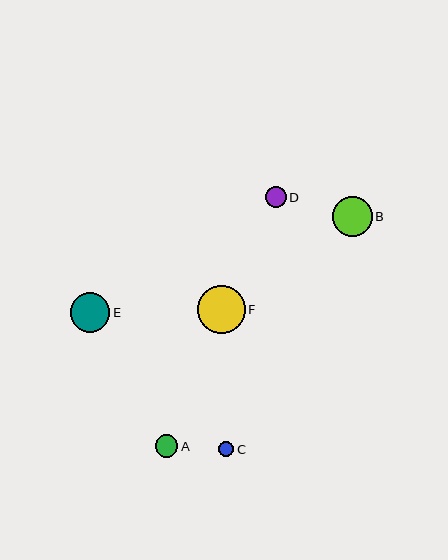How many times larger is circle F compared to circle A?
Circle F is approximately 2.2 times the size of circle A.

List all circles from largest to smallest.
From largest to smallest: F, B, E, A, D, C.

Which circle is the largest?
Circle F is the largest with a size of approximately 48 pixels.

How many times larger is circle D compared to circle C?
Circle D is approximately 1.4 times the size of circle C.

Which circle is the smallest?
Circle C is the smallest with a size of approximately 15 pixels.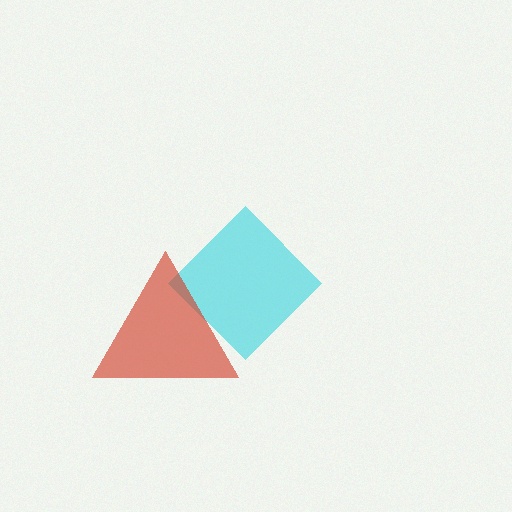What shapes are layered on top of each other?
The layered shapes are: a cyan diamond, a red triangle.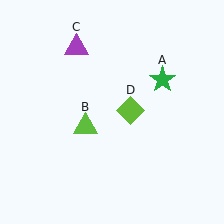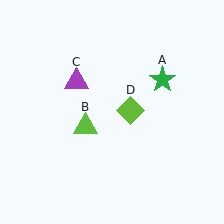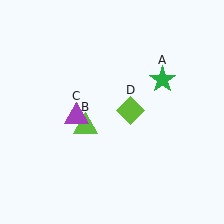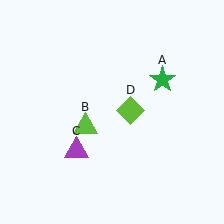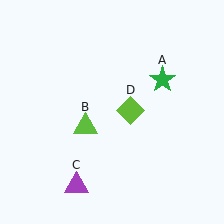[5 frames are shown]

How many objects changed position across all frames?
1 object changed position: purple triangle (object C).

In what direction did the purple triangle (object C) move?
The purple triangle (object C) moved down.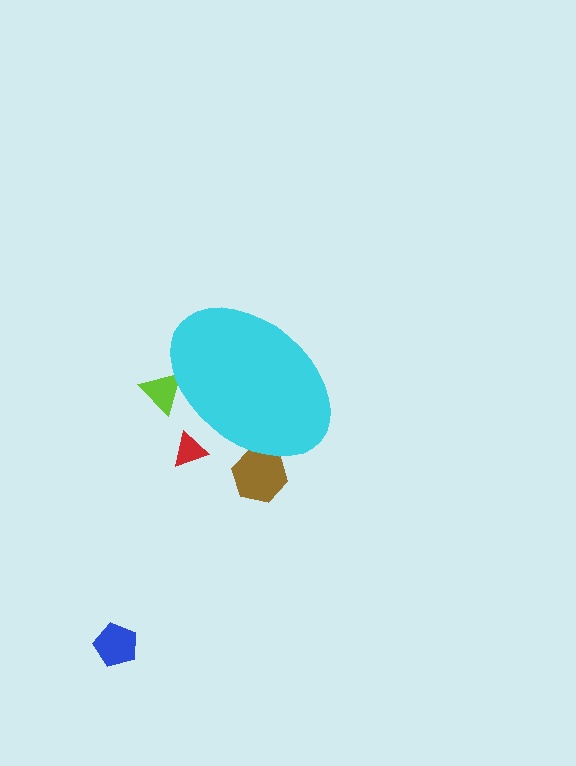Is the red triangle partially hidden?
Yes, the red triangle is partially hidden behind the cyan ellipse.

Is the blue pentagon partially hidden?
No, the blue pentagon is fully visible.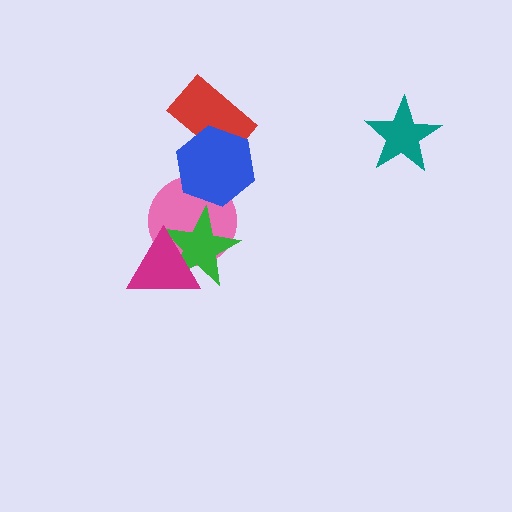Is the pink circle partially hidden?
Yes, it is partially covered by another shape.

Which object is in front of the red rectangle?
The blue hexagon is in front of the red rectangle.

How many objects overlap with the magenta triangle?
2 objects overlap with the magenta triangle.